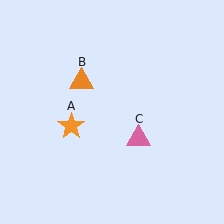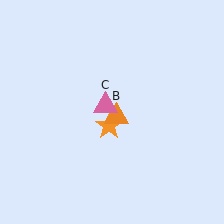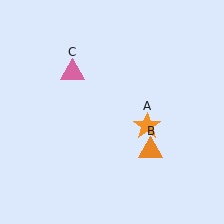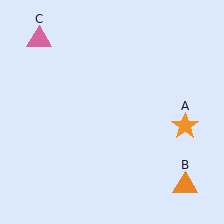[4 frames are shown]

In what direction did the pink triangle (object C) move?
The pink triangle (object C) moved up and to the left.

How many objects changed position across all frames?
3 objects changed position: orange star (object A), orange triangle (object B), pink triangle (object C).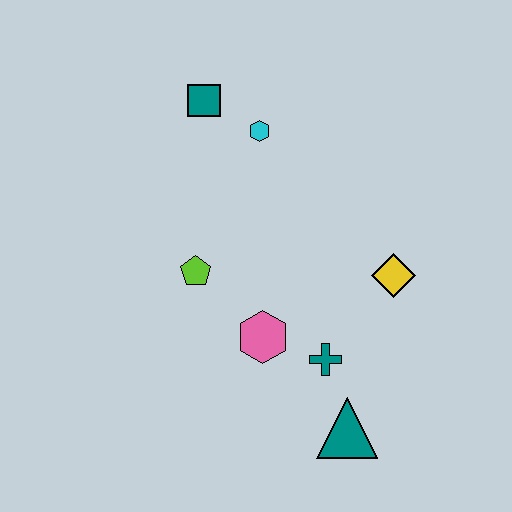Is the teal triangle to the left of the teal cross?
No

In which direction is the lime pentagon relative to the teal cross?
The lime pentagon is to the left of the teal cross.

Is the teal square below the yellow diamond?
No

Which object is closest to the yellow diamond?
The teal cross is closest to the yellow diamond.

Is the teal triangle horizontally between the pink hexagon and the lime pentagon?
No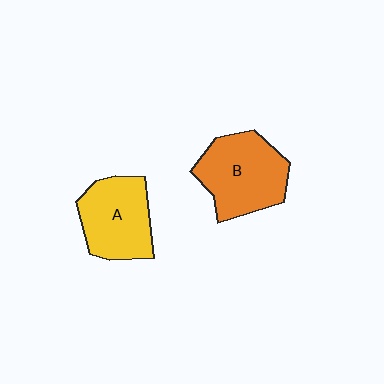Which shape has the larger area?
Shape B (orange).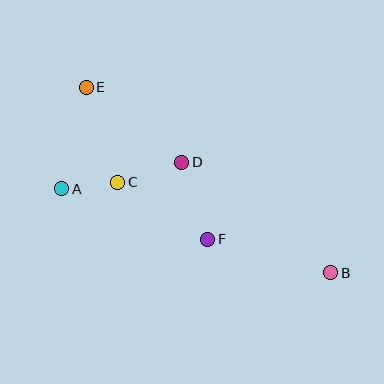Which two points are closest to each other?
Points A and C are closest to each other.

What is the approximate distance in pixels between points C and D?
The distance between C and D is approximately 67 pixels.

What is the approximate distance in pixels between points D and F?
The distance between D and F is approximately 81 pixels.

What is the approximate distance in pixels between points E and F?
The distance between E and F is approximately 195 pixels.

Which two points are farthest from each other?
Points B and E are farthest from each other.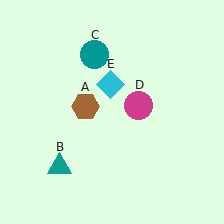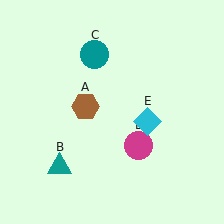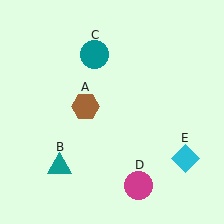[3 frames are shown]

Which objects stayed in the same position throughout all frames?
Brown hexagon (object A) and teal triangle (object B) and teal circle (object C) remained stationary.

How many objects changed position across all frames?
2 objects changed position: magenta circle (object D), cyan diamond (object E).